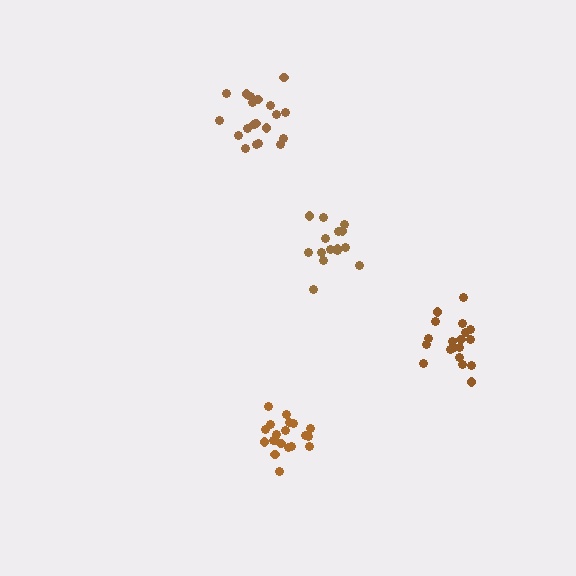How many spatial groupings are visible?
There are 4 spatial groupings.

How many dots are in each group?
Group 1: 15 dots, Group 2: 19 dots, Group 3: 20 dots, Group 4: 20 dots (74 total).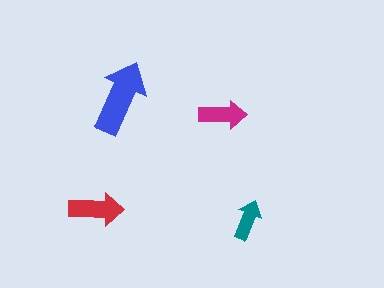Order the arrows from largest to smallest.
the blue one, the red one, the magenta one, the teal one.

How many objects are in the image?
There are 4 objects in the image.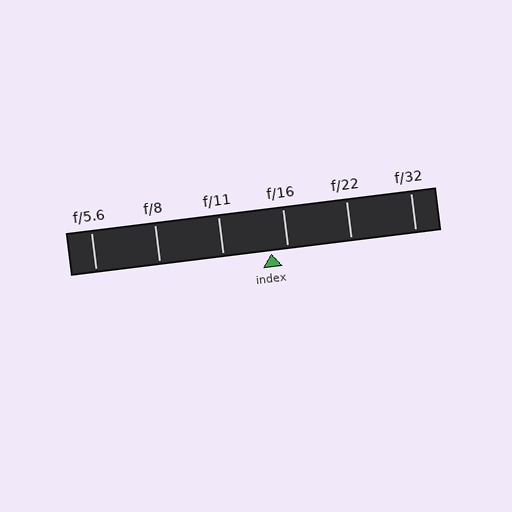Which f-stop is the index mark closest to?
The index mark is closest to f/16.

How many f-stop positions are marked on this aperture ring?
There are 6 f-stop positions marked.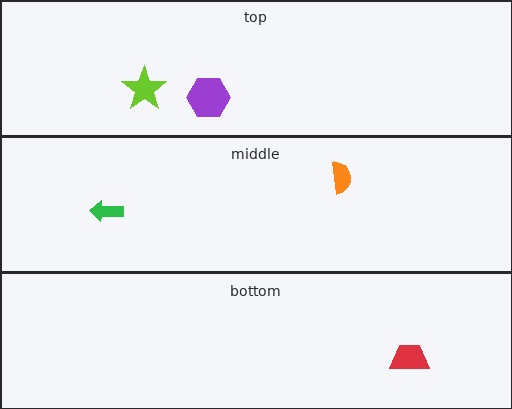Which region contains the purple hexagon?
The top region.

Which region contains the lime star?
The top region.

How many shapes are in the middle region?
2.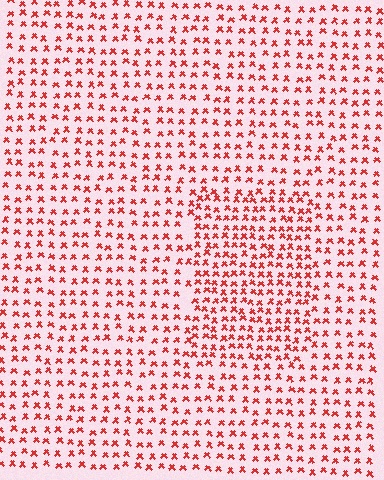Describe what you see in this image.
The image contains small red elements arranged at two different densities. A rectangle-shaped region is visible where the elements are more densely packed than the surrounding area.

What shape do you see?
I see a rectangle.